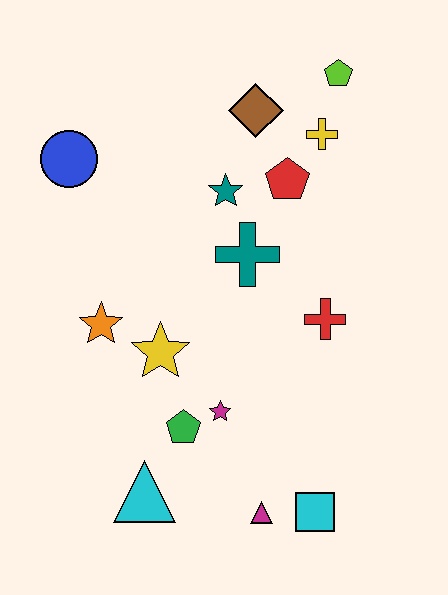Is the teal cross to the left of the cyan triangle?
No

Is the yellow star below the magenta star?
No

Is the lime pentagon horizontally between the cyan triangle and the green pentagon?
No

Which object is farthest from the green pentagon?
The lime pentagon is farthest from the green pentagon.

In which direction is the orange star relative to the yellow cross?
The orange star is to the left of the yellow cross.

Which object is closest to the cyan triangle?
The green pentagon is closest to the cyan triangle.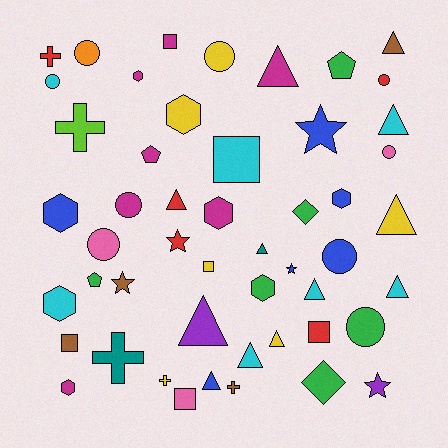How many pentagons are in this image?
There are 3 pentagons.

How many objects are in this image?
There are 50 objects.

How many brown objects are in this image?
There are 4 brown objects.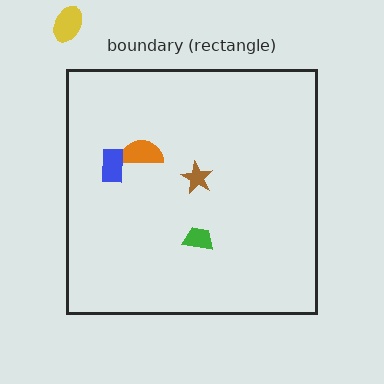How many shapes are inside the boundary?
4 inside, 1 outside.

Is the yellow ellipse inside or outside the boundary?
Outside.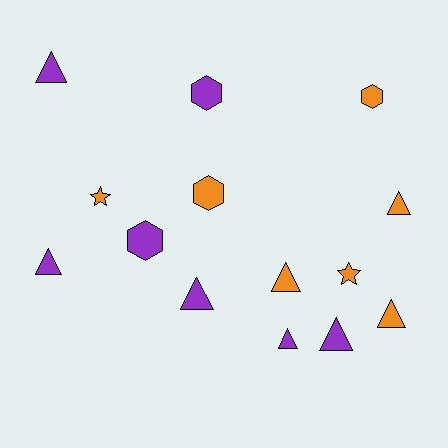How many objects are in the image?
There are 14 objects.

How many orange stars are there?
There are 2 orange stars.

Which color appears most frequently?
Orange, with 7 objects.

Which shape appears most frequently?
Triangle, with 8 objects.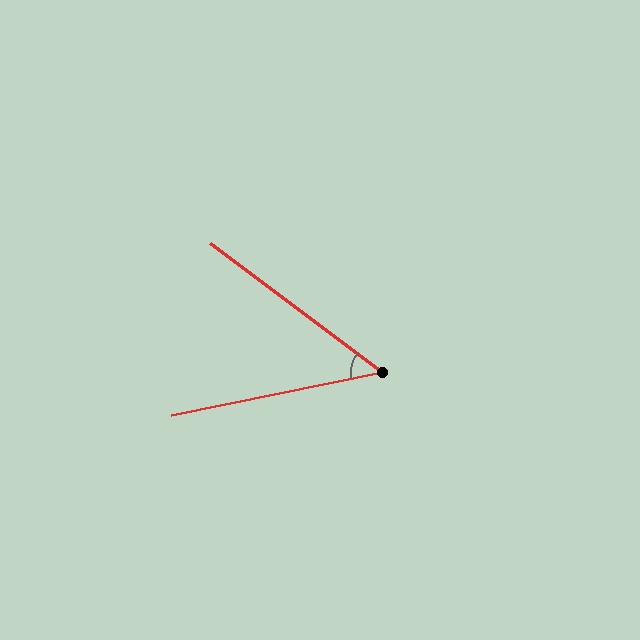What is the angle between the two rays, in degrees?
Approximately 48 degrees.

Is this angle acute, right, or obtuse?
It is acute.